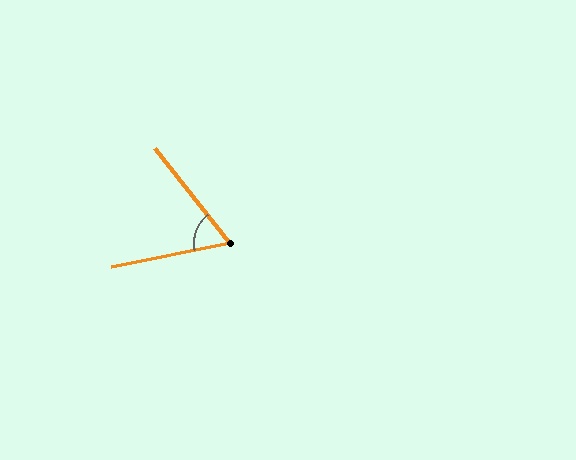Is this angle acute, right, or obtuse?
It is acute.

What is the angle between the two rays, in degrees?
Approximately 63 degrees.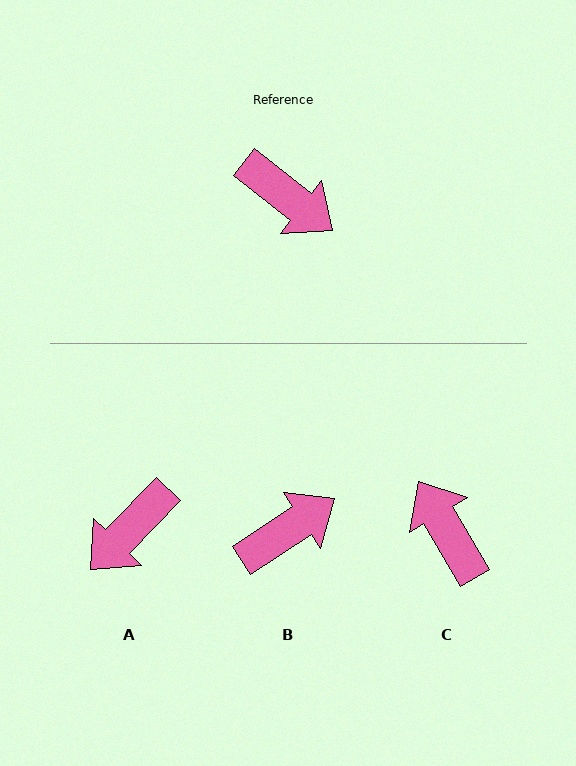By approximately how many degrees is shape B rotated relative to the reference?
Approximately 72 degrees counter-clockwise.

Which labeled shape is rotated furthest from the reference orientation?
C, about 158 degrees away.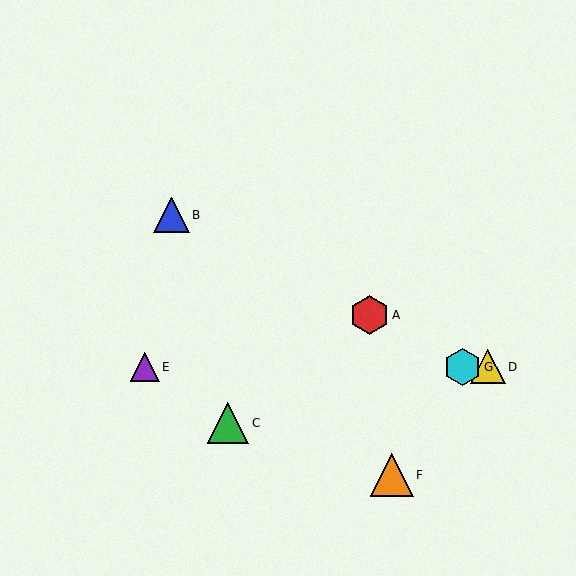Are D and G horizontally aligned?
Yes, both are at y≈367.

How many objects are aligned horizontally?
3 objects (D, E, G) are aligned horizontally.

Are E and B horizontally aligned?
No, E is at y≈367 and B is at y≈215.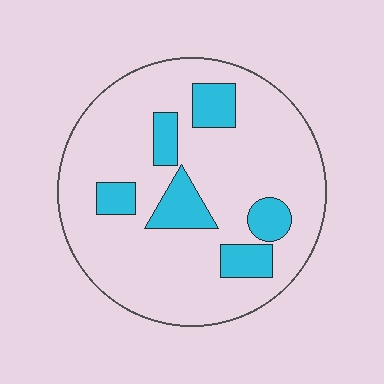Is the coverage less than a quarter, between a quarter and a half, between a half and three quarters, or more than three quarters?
Less than a quarter.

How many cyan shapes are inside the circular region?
6.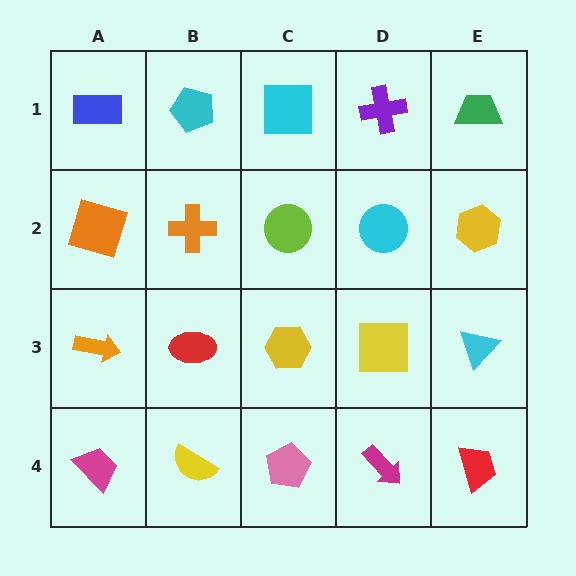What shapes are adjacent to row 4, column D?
A yellow square (row 3, column D), a pink pentagon (row 4, column C), a red trapezoid (row 4, column E).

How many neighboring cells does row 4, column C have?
3.